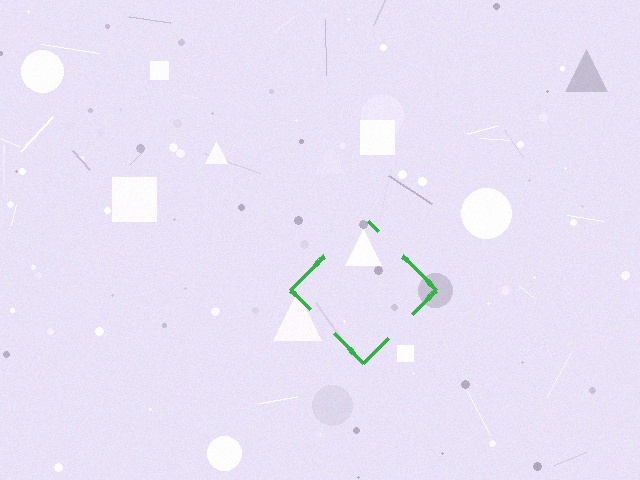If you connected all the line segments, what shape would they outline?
They would outline a diamond.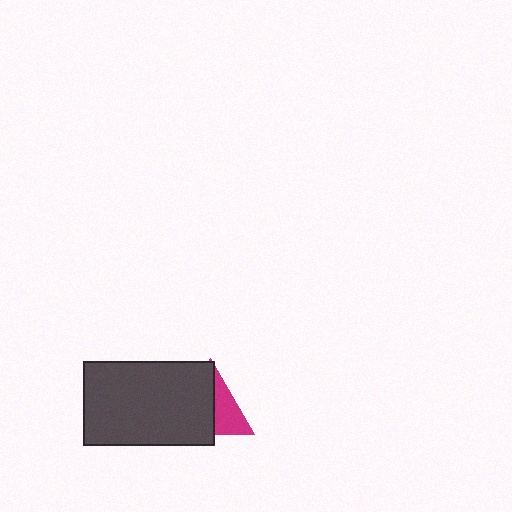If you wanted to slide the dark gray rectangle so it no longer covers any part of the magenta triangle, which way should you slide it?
Slide it left — that is the most direct way to separate the two shapes.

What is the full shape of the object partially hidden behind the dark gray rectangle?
The partially hidden object is a magenta triangle.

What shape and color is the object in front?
The object in front is a dark gray rectangle.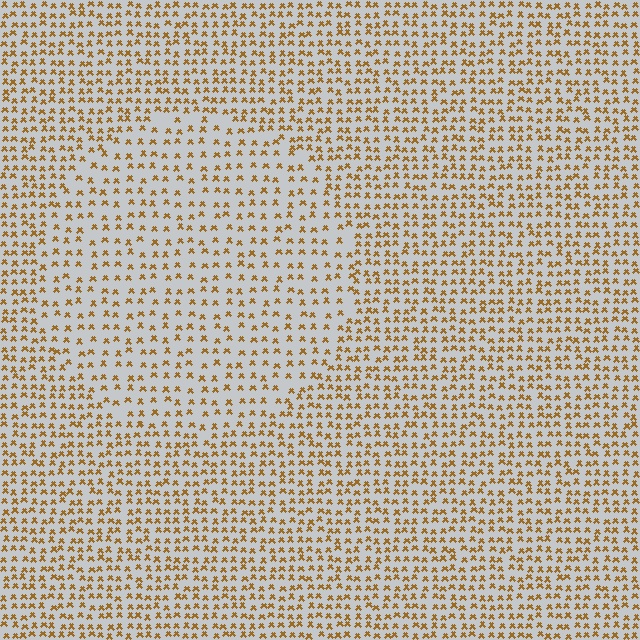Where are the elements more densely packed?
The elements are more densely packed outside the circle boundary.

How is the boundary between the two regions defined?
The boundary is defined by a change in element density (approximately 1.7x ratio). All elements are the same color, size, and shape.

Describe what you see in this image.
The image contains small brown elements arranged at two different densities. A circle-shaped region is visible where the elements are less densely packed than the surrounding area.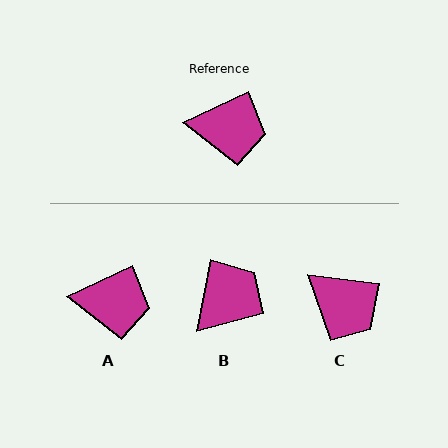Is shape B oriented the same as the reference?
No, it is off by about 53 degrees.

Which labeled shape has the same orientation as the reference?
A.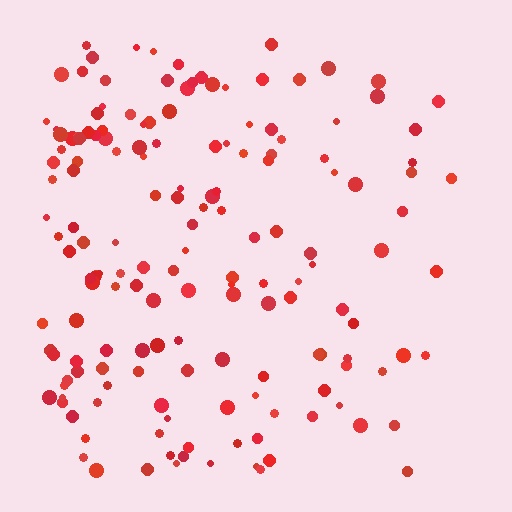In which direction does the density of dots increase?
From right to left, with the left side densest.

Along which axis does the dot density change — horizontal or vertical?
Horizontal.